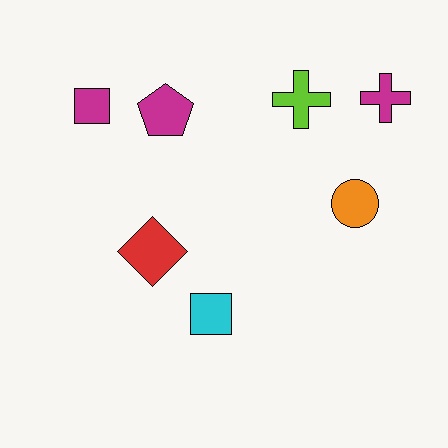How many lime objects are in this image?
There is 1 lime object.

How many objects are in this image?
There are 7 objects.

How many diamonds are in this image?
There is 1 diamond.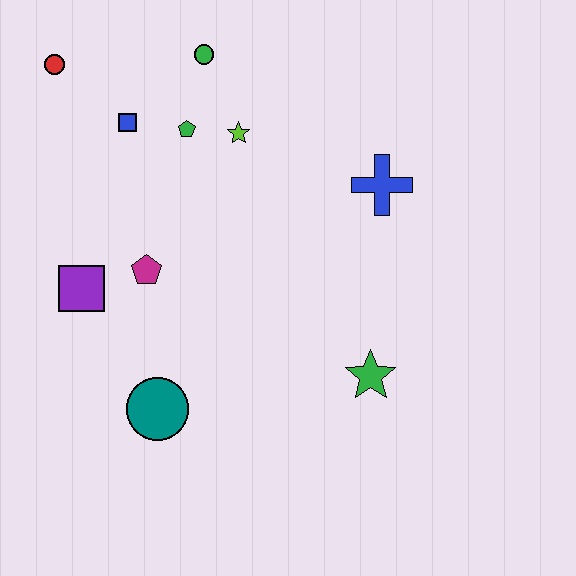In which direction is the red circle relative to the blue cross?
The red circle is to the left of the blue cross.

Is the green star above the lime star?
No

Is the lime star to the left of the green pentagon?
No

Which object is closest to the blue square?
The green pentagon is closest to the blue square.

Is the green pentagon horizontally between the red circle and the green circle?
Yes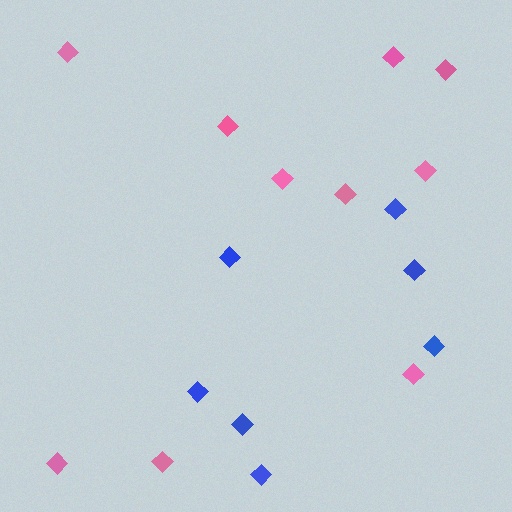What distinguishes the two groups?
There are 2 groups: one group of blue diamonds (7) and one group of pink diamonds (10).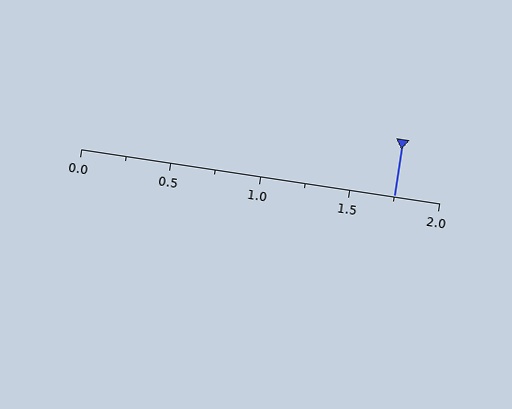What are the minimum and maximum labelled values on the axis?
The axis runs from 0.0 to 2.0.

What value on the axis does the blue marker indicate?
The marker indicates approximately 1.75.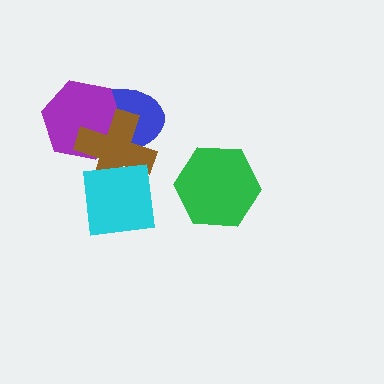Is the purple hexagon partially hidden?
Yes, it is partially covered by another shape.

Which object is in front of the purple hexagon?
The brown cross is in front of the purple hexagon.